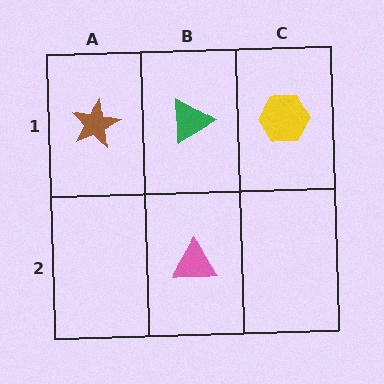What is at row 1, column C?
A yellow hexagon.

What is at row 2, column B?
A pink triangle.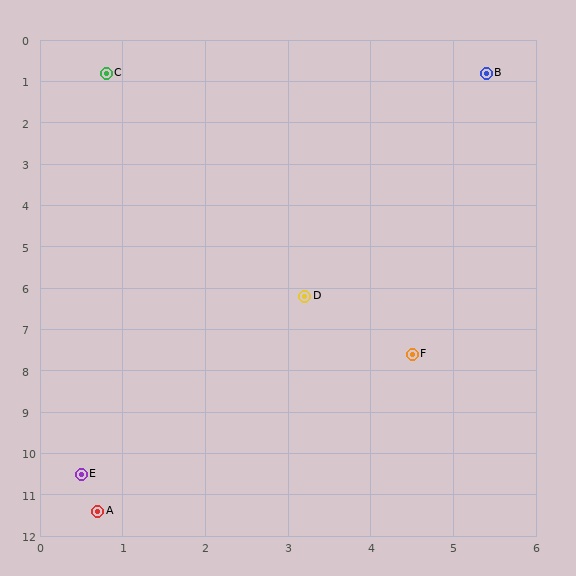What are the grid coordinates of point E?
Point E is at approximately (0.5, 10.5).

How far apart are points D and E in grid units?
Points D and E are about 5.1 grid units apart.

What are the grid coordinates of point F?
Point F is at approximately (4.5, 7.6).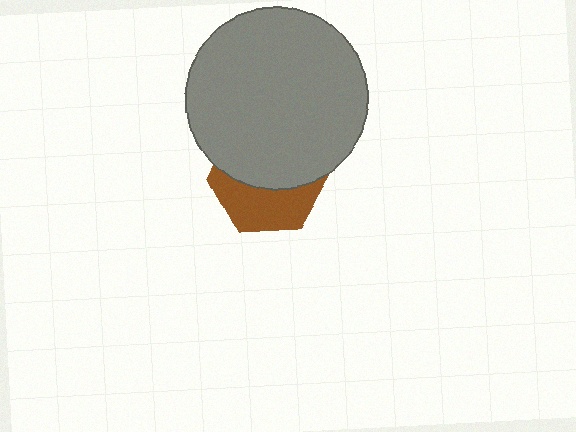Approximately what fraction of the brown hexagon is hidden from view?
Roughly 58% of the brown hexagon is hidden behind the gray circle.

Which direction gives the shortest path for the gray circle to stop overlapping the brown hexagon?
Moving up gives the shortest separation.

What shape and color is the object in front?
The object in front is a gray circle.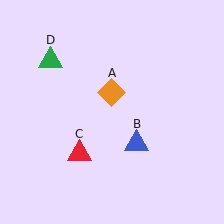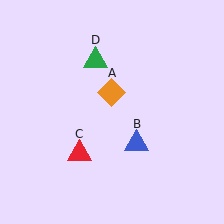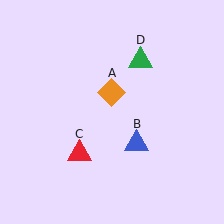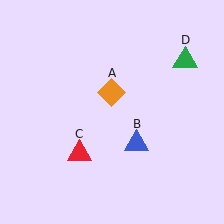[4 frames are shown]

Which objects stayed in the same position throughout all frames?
Orange diamond (object A) and blue triangle (object B) and red triangle (object C) remained stationary.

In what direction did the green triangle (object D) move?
The green triangle (object D) moved right.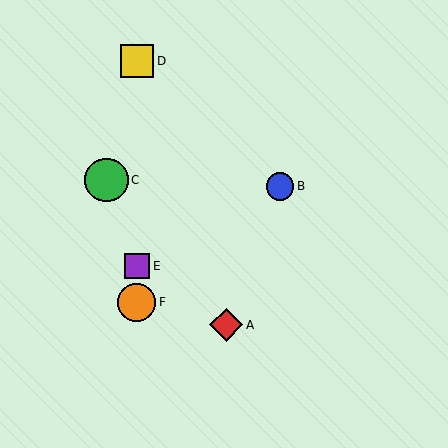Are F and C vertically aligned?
No, F is at x≈137 and C is at x≈106.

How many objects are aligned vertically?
3 objects (D, E, F) are aligned vertically.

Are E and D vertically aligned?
Yes, both are at x≈137.